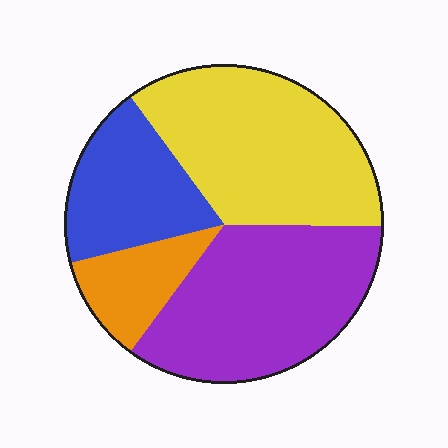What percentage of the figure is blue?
Blue takes up about one fifth (1/5) of the figure.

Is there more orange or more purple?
Purple.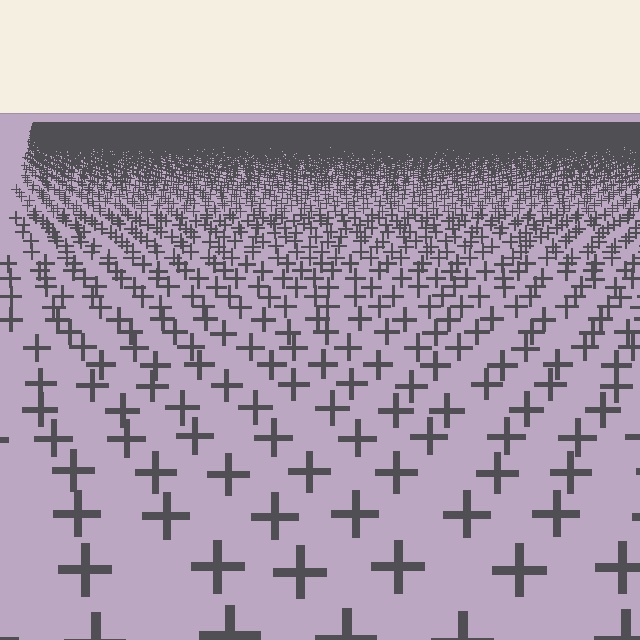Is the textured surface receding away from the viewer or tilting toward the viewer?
The surface is receding away from the viewer. Texture elements get smaller and denser toward the top.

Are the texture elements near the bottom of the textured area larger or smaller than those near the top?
Larger. Near the bottom, elements are closer to the viewer and appear at a bigger on-screen size.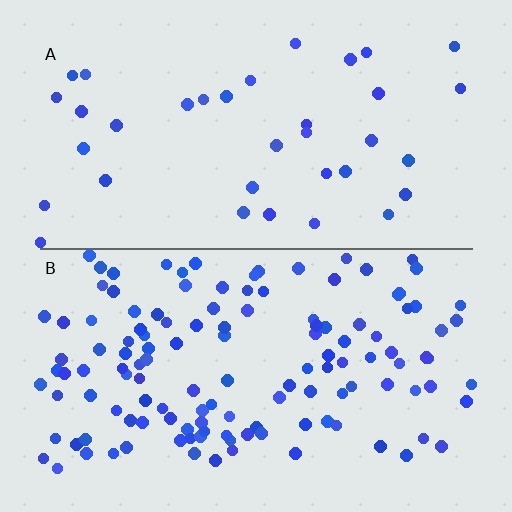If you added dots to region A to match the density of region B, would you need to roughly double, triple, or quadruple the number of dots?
Approximately quadruple.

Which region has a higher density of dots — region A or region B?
B (the bottom).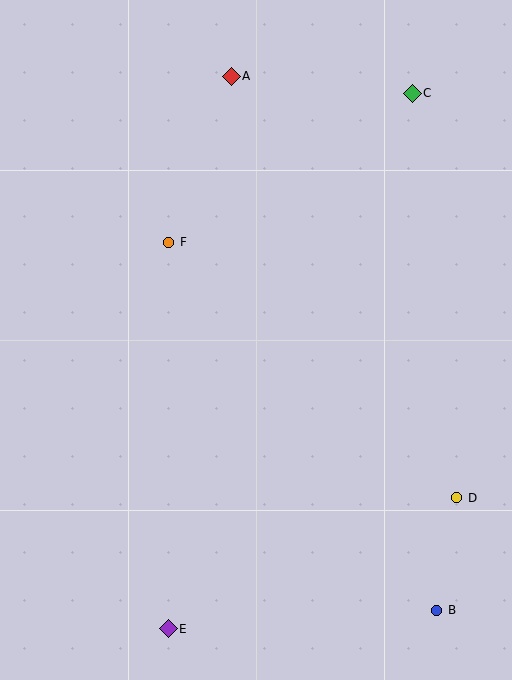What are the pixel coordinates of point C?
Point C is at (412, 93).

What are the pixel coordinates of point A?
Point A is at (231, 76).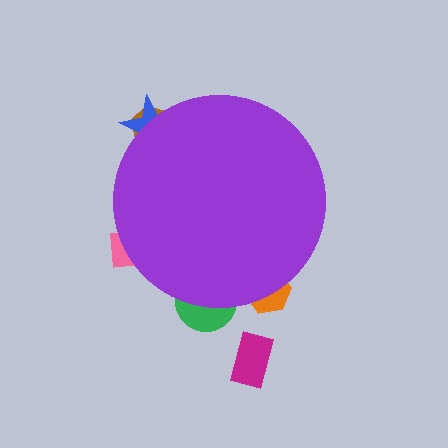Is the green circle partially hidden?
Yes, the green circle is partially hidden behind the purple circle.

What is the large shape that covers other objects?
A purple circle.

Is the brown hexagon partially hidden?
Yes, the brown hexagon is partially hidden behind the purple circle.